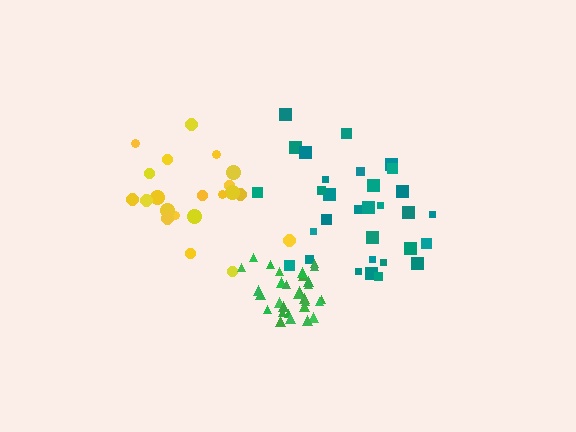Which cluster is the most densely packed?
Green.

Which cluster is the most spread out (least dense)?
Yellow.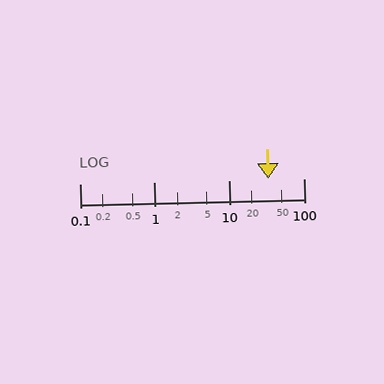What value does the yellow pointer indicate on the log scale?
The pointer indicates approximately 33.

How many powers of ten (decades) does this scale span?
The scale spans 3 decades, from 0.1 to 100.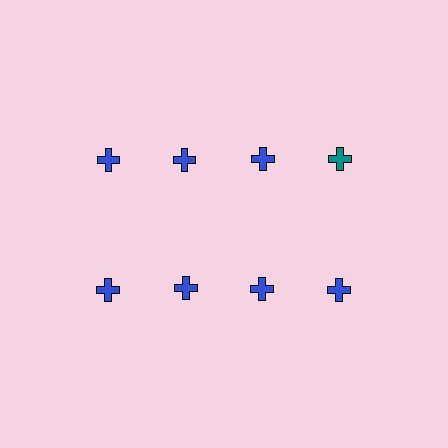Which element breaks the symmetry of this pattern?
The teal cross in the top row, second from right column breaks the symmetry. All other shapes are blue crosses.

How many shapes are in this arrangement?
There are 8 shapes arranged in a grid pattern.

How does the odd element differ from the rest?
It has a different color: teal instead of blue.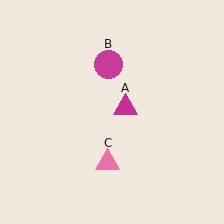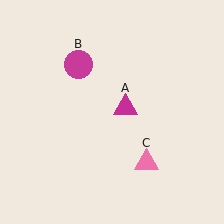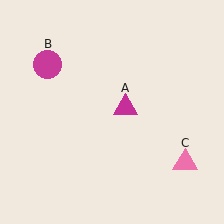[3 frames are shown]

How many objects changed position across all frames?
2 objects changed position: magenta circle (object B), pink triangle (object C).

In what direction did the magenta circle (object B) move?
The magenta circle (object B) moved left.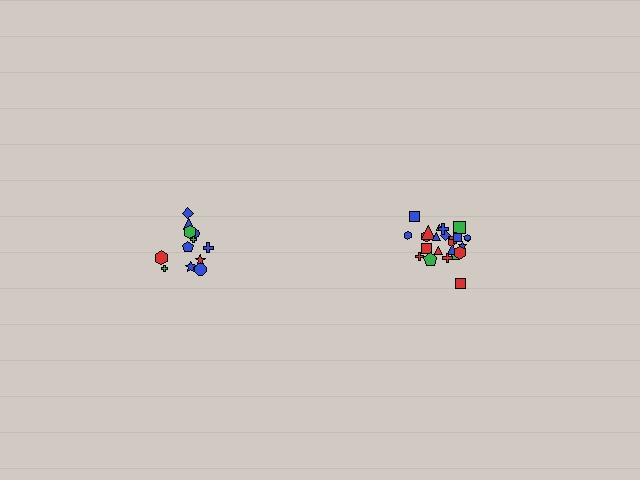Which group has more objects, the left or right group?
The right group.